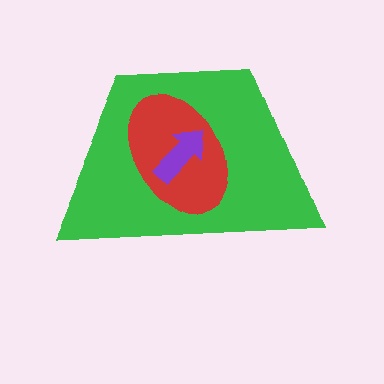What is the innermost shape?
The purple arrow.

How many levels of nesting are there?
3.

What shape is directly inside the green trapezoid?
The red ellipse.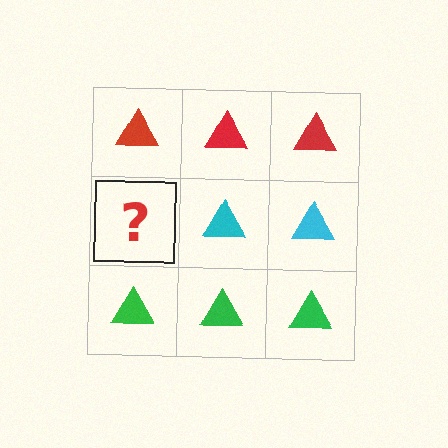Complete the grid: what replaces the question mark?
The question mark should be replaced with a cyan triangle.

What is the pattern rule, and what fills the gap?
The rule is that each row has a consistent color. The gap should be filled with a cyan triangle.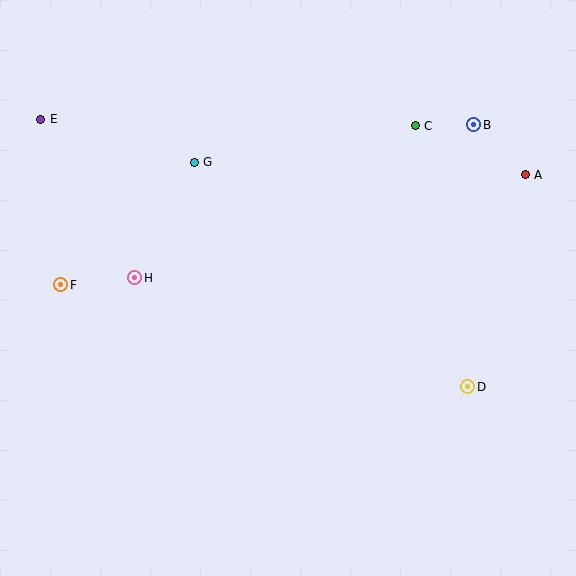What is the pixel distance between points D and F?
The distance between D and F is 420 pixels.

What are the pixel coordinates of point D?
Point D is at (468, 387).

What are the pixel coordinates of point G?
Point G is at (194, 162).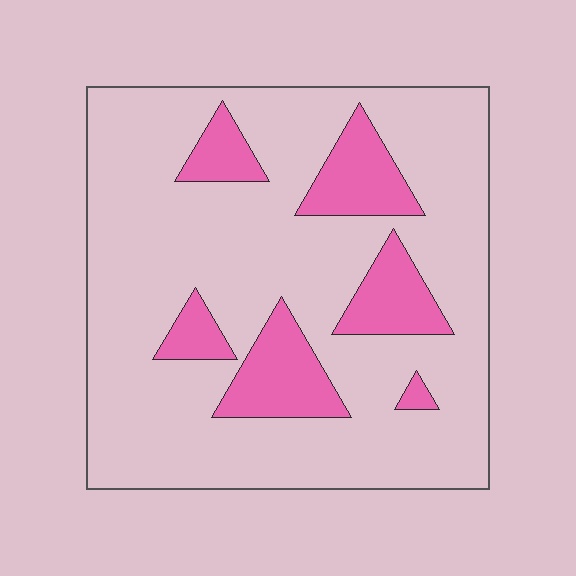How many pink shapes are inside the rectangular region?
6.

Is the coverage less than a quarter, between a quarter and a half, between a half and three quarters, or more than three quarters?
Less than a quarter.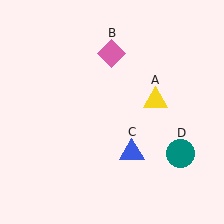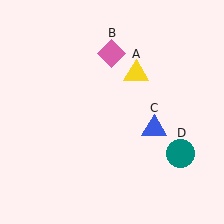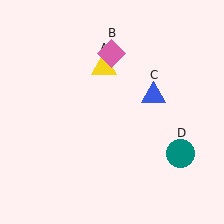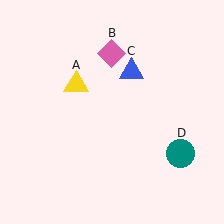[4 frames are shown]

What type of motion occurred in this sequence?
The yellow triangle (object A), blue triangle (object C) rotated counterclockwise around the center of the scene.